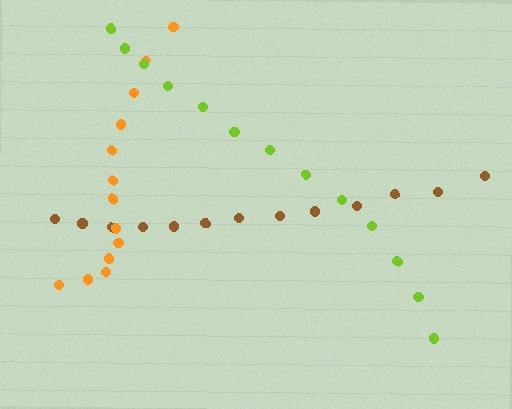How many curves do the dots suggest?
There are 3 distinct paths.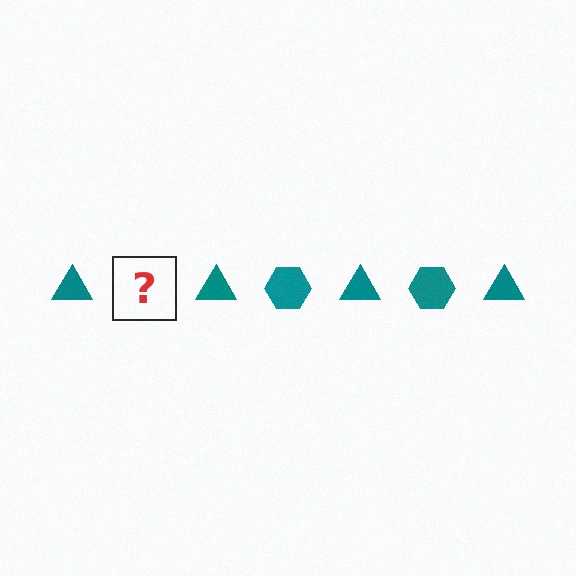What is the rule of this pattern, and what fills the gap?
The rule is that the pattern cycles through triangle, hexagon shapes in teal. The gap should be filled with a teal hexagon.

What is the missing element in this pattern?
The missing element is a teal hexagon.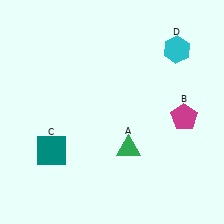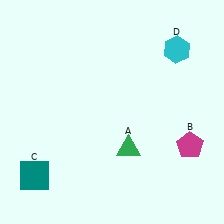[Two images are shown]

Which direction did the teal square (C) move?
The teal square (C) moved down.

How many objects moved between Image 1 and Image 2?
2 objects moved between the two images.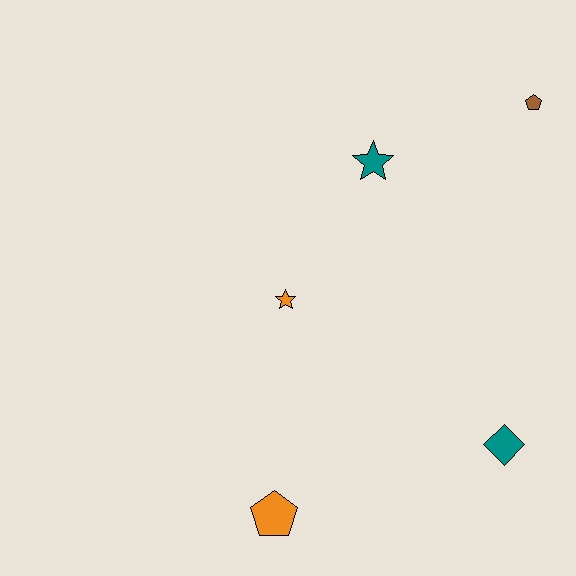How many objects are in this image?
There are 5 objects.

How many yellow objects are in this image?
There are no yellow objects.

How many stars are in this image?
There are 2 stars.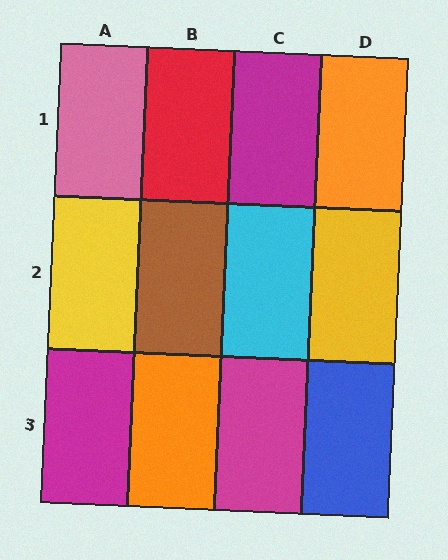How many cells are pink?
1 cell is pink.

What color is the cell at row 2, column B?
Brown.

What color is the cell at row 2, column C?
Cyan.